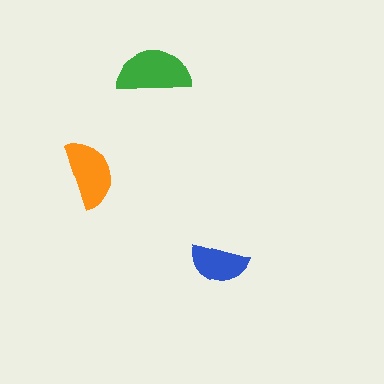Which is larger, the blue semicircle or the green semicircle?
The green one.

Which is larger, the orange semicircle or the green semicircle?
The green one.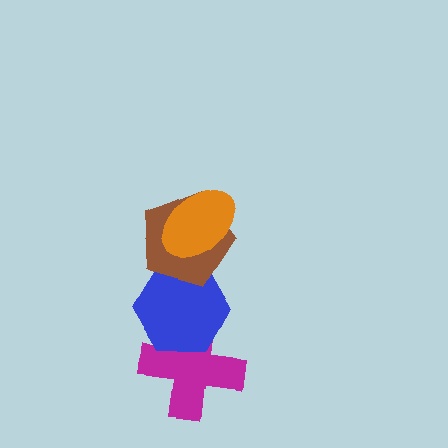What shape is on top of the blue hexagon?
The brown pentagon is on top of the blue hexagon.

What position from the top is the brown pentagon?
The brown pentagon is 2nd from the top.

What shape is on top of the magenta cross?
The blue hexagon is on top of the magenta cross.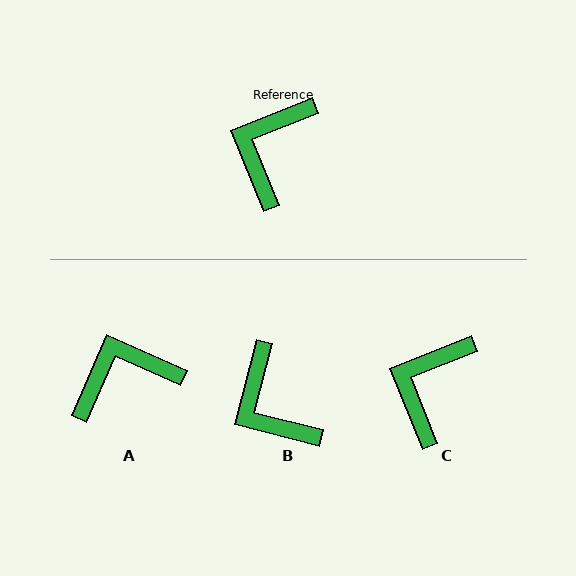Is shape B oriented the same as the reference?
No, it is off by about 54 degrees.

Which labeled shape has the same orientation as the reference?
C.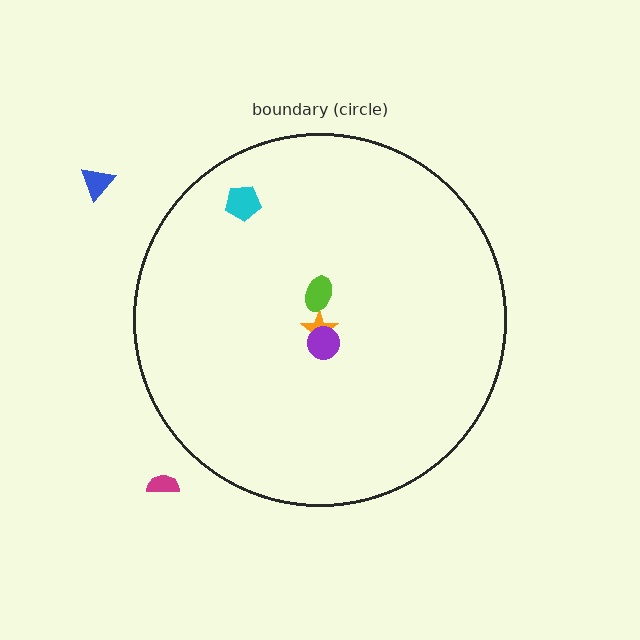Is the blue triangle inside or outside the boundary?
Outside.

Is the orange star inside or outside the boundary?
Inside.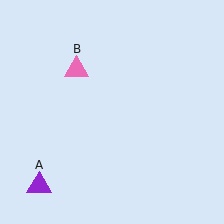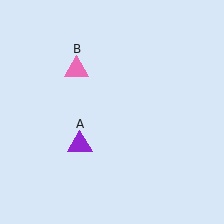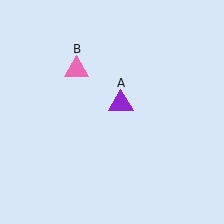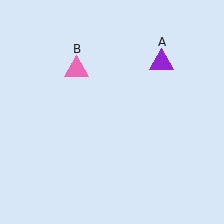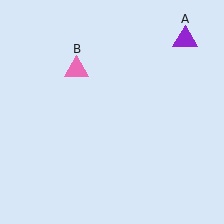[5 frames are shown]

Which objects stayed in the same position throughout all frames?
Pink triangle (object B) remained stationary.